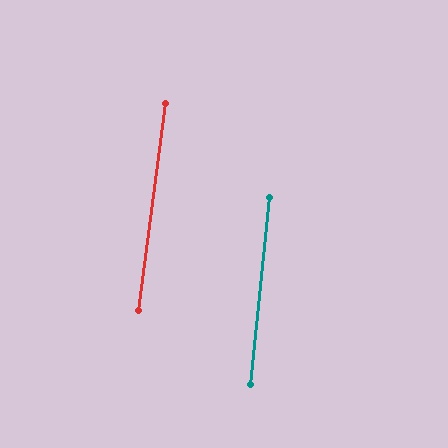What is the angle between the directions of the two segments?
Approximately 2 degrees.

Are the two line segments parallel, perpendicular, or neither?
Parallel — their directions differ by only 1.8°.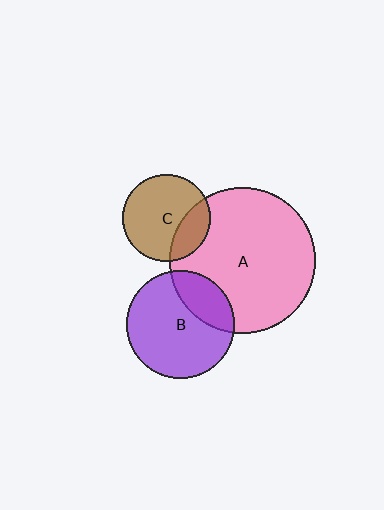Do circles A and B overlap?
Yes.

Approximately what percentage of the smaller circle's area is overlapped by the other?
Approximately 25%.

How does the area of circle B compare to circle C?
Approximately 1.5 times.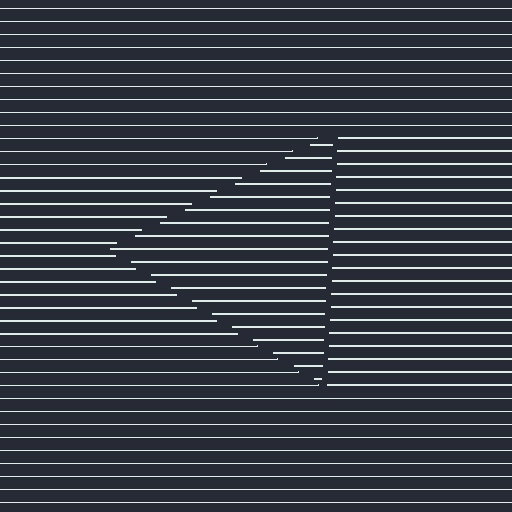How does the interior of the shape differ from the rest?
The interior of the shape contains the same grating, shifted by half a period — the contour is defined by the phase discontinuity where line-ends from the inner and outer gratings abut.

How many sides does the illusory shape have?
3 sides — the line-ends trace a triangle.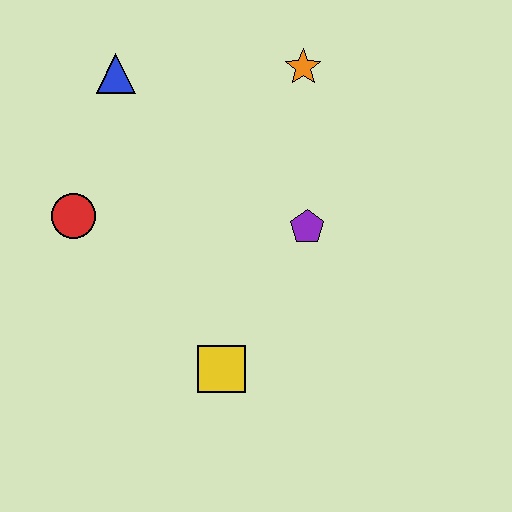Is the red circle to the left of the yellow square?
Yes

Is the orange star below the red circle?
No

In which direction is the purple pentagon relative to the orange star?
The purple pentagon is below the orange star.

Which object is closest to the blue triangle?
The red circle is closest to the blue triangle.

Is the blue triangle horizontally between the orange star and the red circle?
Yes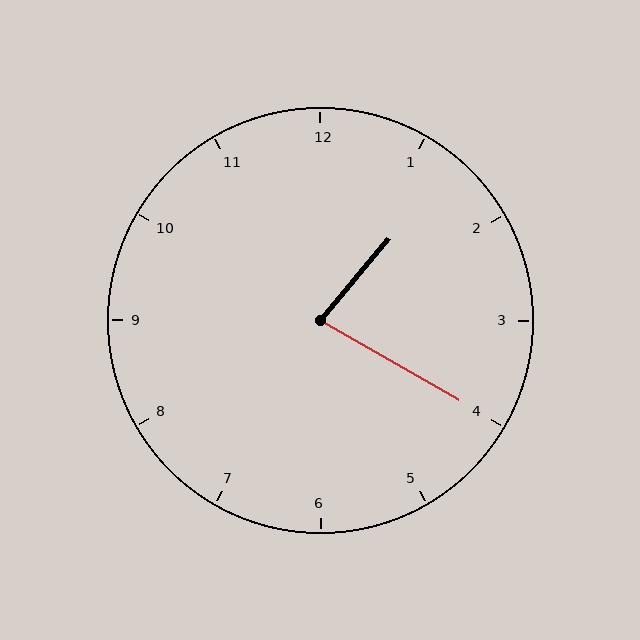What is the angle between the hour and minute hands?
Approximately 80 degrees.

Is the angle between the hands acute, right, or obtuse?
It is acute.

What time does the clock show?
1:20.